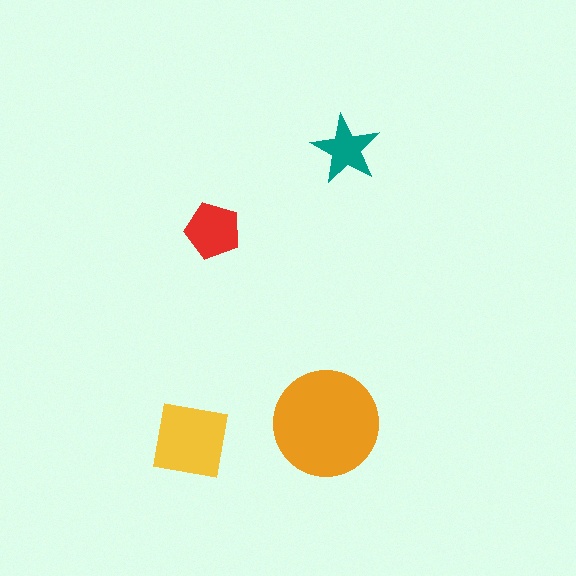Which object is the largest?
The orange circle.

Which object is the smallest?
The teal star.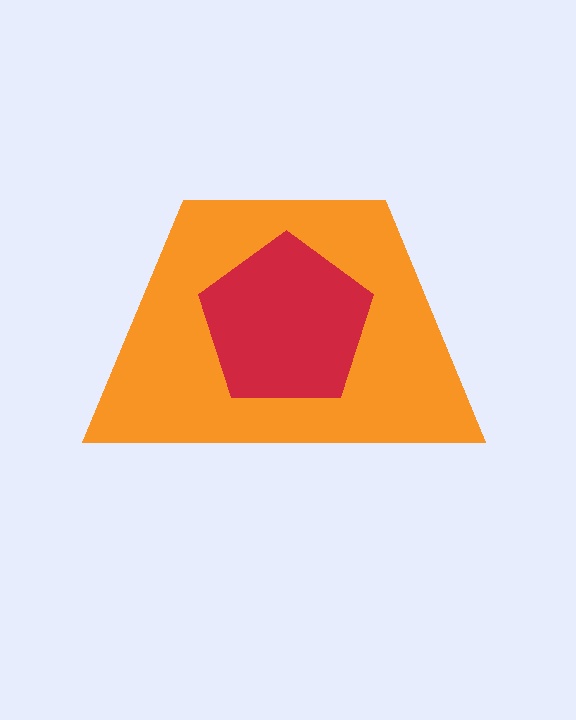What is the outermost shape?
The orange trapezoid.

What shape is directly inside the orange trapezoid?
The red pentagon.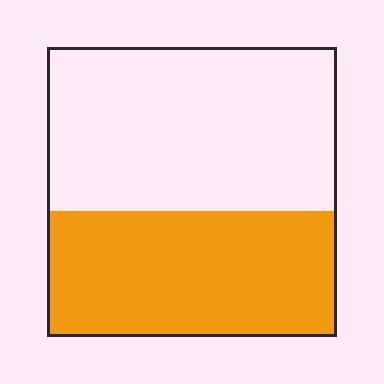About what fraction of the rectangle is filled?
About two fifths (2/5).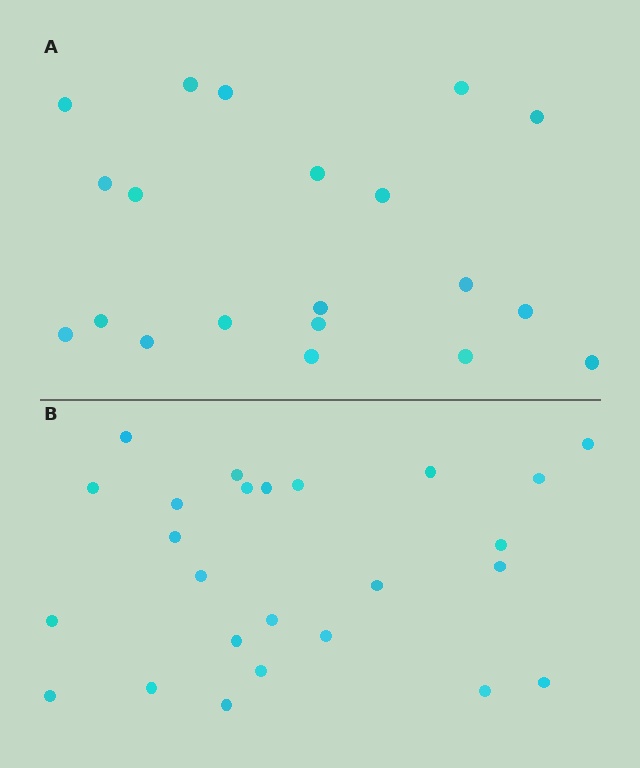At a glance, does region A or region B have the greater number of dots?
Region B (the bottom region) has more dots.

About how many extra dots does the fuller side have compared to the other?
Region B has about 5 more dots than region A.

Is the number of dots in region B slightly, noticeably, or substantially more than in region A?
Region B has noticeably more, but not dramatically so. The ratio is roughly 1.2 to 1.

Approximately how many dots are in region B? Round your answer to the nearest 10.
About 20 dots. (The exact count is 25, which rounds to 20.)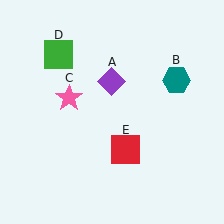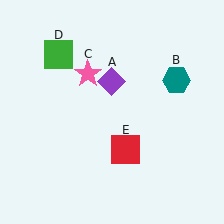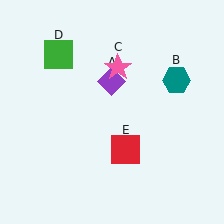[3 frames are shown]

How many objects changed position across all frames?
1 object changed position: pink star (object C).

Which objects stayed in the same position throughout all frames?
Purple diamond (object A) and teal hexagon (object B) and green square (object D) and red square (object E) remained stationary.